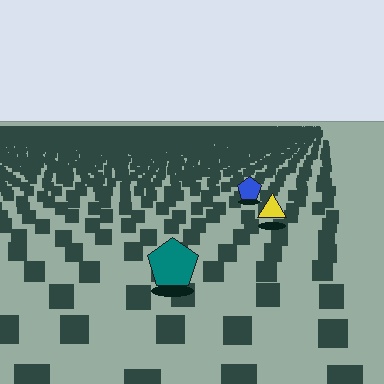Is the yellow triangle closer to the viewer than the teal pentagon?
No. The teal pentagon is closer — you can tell from the texture gradient: the ground texture is coarser near it.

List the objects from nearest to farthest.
From nearest to farthest: the teal pentagon, the yellow triangle, the blue pentagon.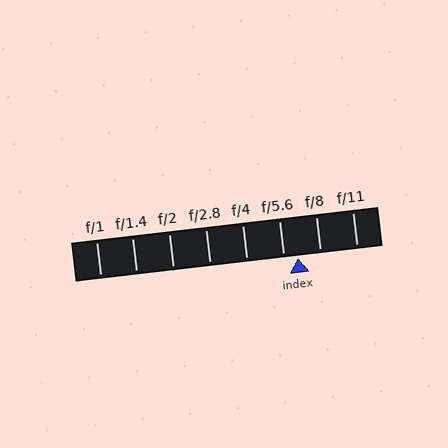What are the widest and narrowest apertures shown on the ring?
The widest aperture shown is f/1 and the narrowest is f/11.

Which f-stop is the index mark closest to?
The index mark is closest to f/5.6.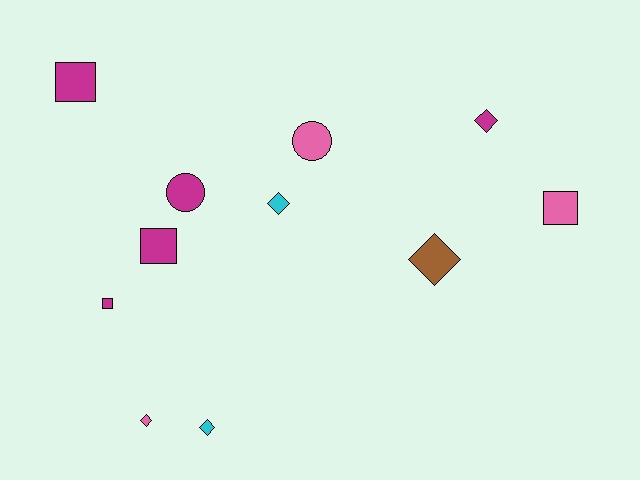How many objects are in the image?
There are 11 objects.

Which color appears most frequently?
Magenta, with 5 objects.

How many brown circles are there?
There are no brown circles.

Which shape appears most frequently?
Diamond, with 5 objects.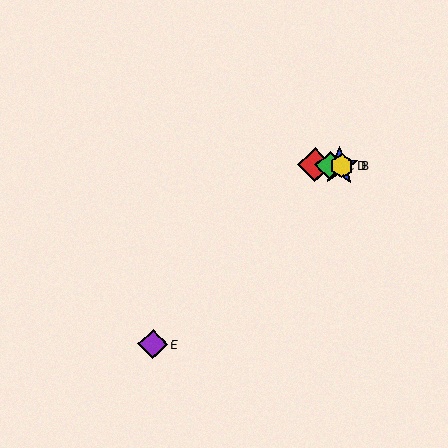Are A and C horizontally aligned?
Yes, both are at y≈165.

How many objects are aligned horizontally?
4 objects (A, B, C, D) are aligned horizontally.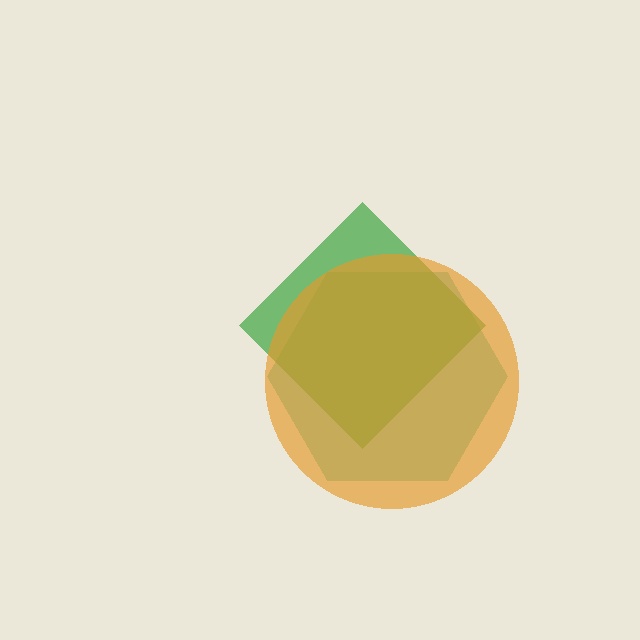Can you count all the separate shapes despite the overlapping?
Yes, there are 3 separate shapes.